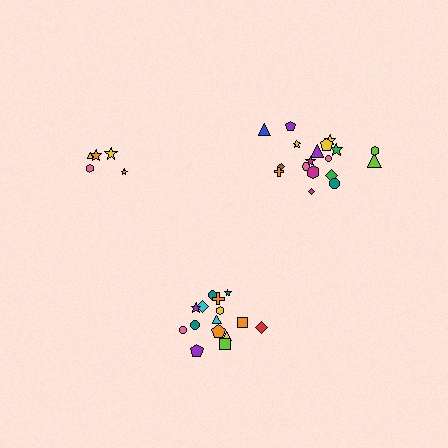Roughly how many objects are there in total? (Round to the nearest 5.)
Roughly 40 objects in total.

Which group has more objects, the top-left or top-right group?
The top-right group.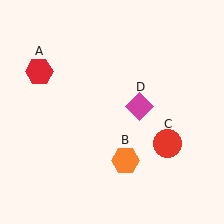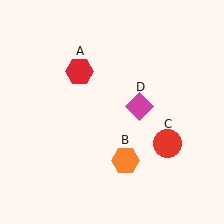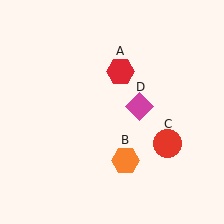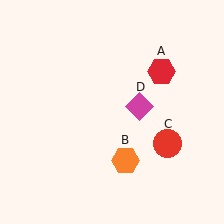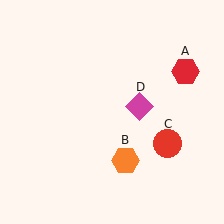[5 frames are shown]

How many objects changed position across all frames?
1 object changed position: red hexagon (object A).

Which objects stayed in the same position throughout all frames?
Orange hexagon (object B) and red circle (object C) and magenta diamond (object D) remained stationary.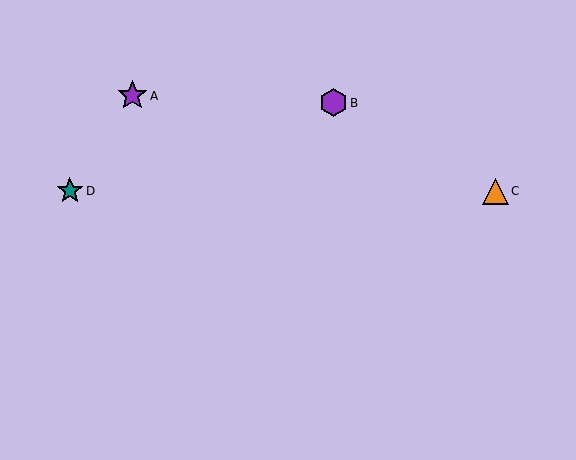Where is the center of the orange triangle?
The center of the orange triangle is at (495, 191).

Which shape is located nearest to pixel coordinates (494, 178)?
The orange triangle (labeled C) at (495, 191) is nearest to that location.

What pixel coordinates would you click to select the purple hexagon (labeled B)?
Click at (333, 103) to select the purple hexagon B.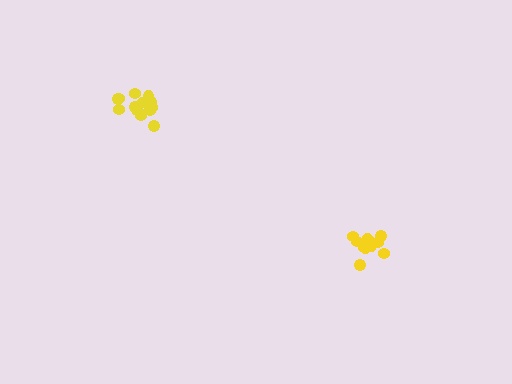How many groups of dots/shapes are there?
There are 2 groups.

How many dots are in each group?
Group 1: 12 dots, Group 2: 14 dots (26 total).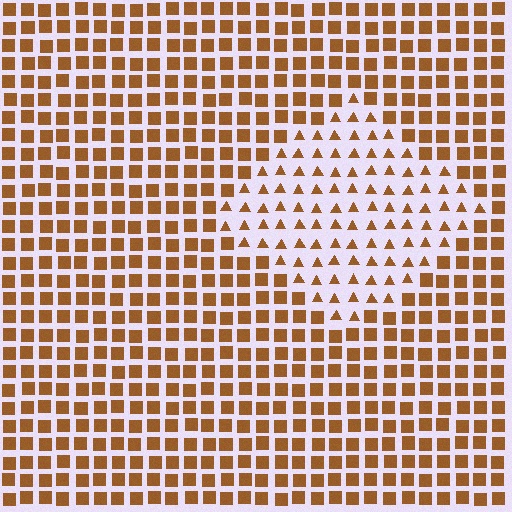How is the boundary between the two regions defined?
The boundary is defined by a change in element shape: triangles inside vs. squares outside. All elements share the same color and spacing.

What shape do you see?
I see a diamond.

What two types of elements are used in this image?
The image uses triangles inside the diamond region and squares outside it.